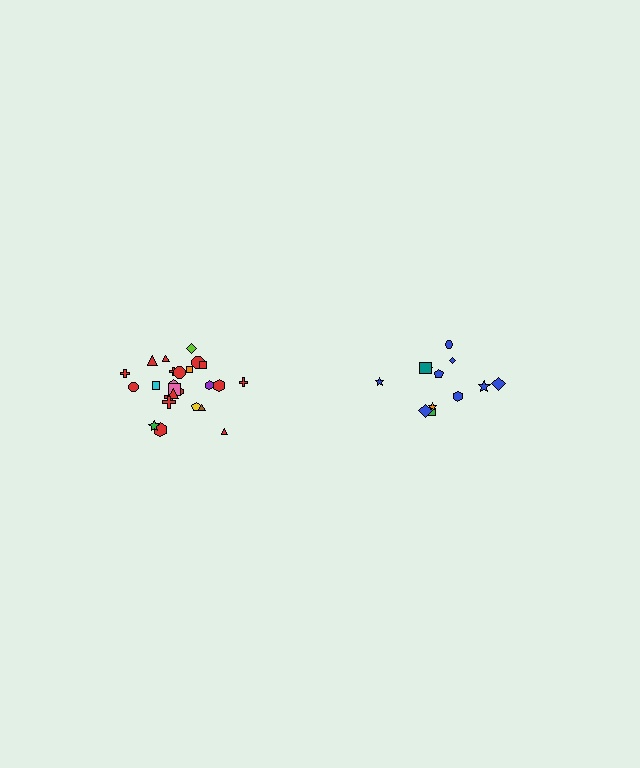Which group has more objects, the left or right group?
The left group.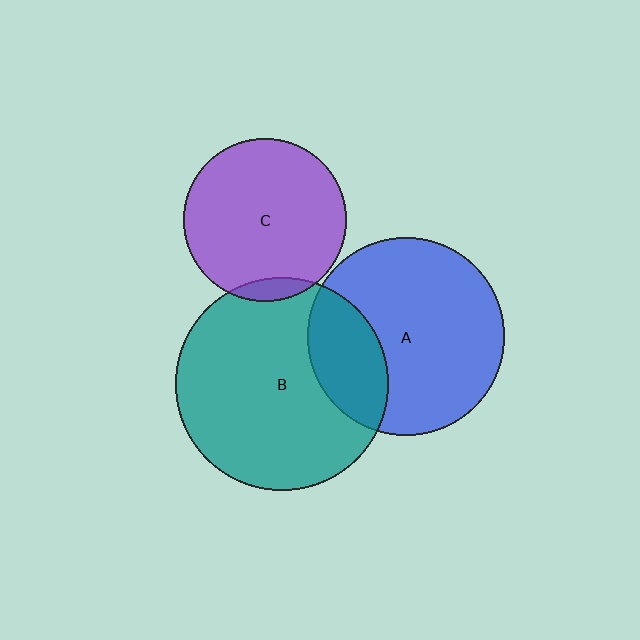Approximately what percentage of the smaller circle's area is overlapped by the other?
Approximately 25%.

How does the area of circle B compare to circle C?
Approximately 1.7 times.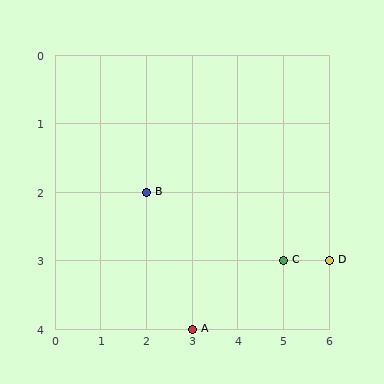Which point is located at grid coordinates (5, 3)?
Point C is at (5, 3).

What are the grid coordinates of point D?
Point D is at grid coordinates (6, 3).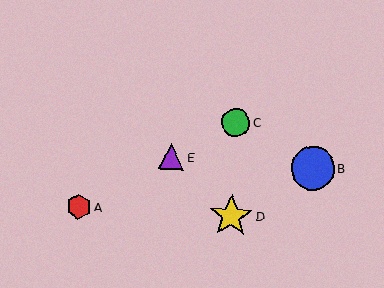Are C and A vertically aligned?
No, C is at x≈236 and A is at x≈79.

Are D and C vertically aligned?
Yes, both are at x≈231.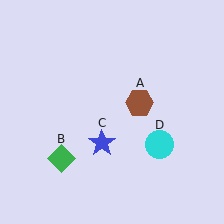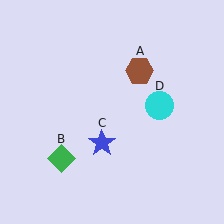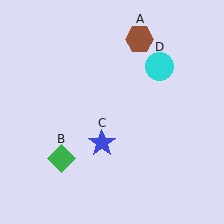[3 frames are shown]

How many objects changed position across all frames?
2 objects changed position: brown hexagon (object A), cyan circle (object D).